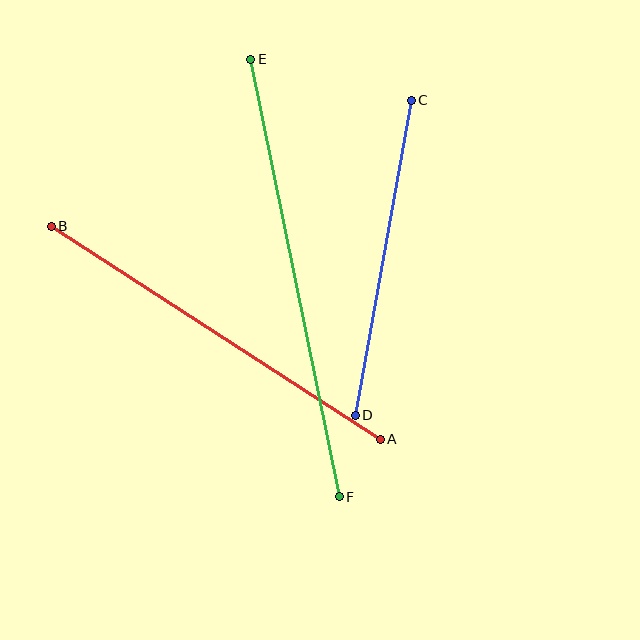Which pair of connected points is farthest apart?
Points E and F are farthest apart.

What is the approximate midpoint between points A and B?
The midpoint is at approximately (216, 333) pixels.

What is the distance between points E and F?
The distance is approximately 446 pixels.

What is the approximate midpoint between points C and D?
The midpoint is at approximately (383, 258) pixels.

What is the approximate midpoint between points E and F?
The midpoint is at approximately (295, 278) pixels.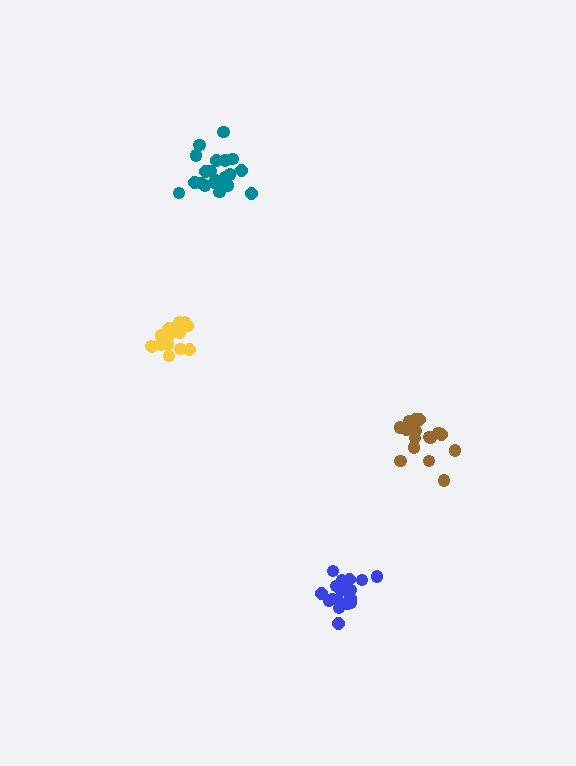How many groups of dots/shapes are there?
There are 4 groups.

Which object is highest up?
The teal cluster is topmost.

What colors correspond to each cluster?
The clusters are colored: yellow, blue, teal, brown.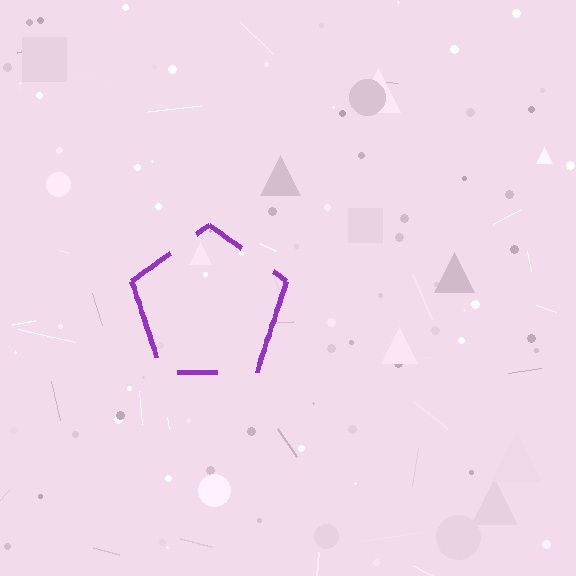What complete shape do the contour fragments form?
The contour fragments form a pentagon.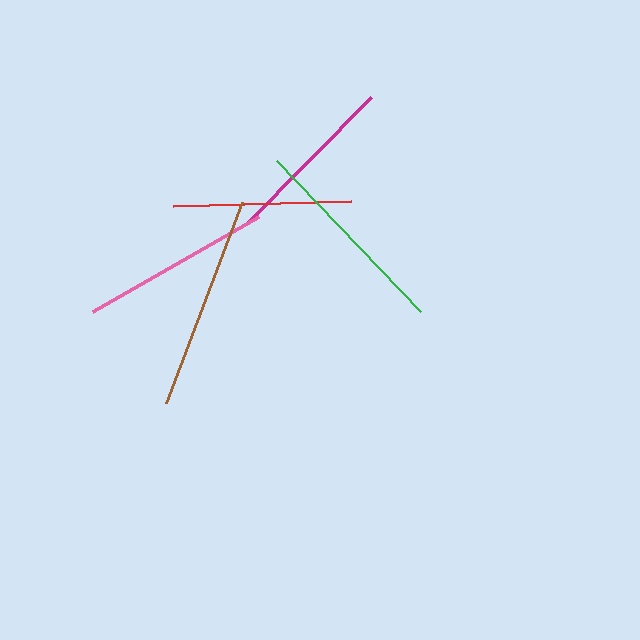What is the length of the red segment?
The red segment is approximately 178 pixels long.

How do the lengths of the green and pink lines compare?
The green and pink lines are approximately the same length.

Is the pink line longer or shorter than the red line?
The pink line is longer than the red line.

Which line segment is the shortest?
The red line is the shortest at approximately 178 pixels.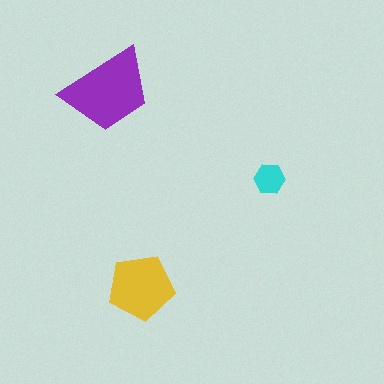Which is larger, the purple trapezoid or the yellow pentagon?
The purple trapezoid.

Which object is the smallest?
The cyan hexagon.